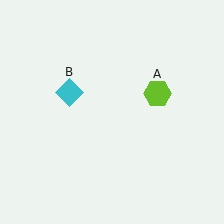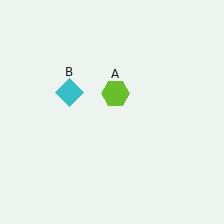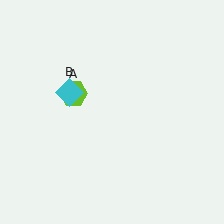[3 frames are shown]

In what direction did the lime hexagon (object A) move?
The lime hexagon (object A) moved left.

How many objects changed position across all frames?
1 object changed position: lime hexagon (object A).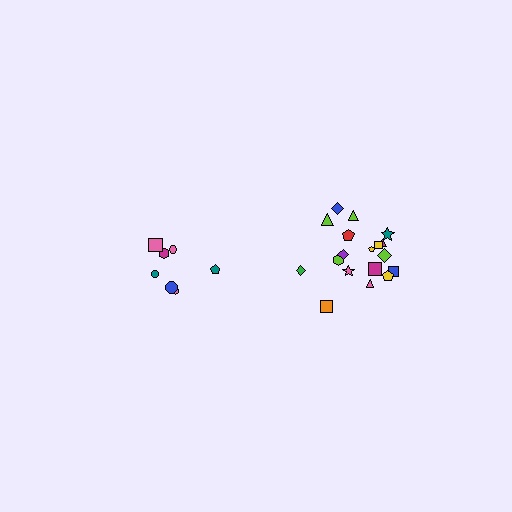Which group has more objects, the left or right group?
The right group.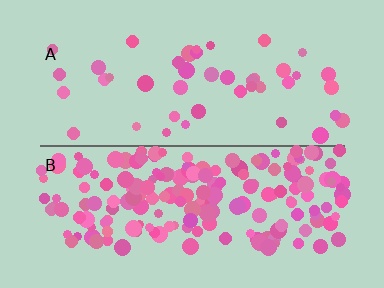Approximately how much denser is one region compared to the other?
Approximately 4.1× — region B over region A.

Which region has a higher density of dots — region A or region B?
B (the bottom).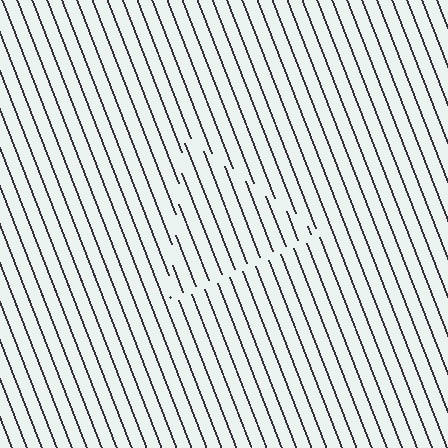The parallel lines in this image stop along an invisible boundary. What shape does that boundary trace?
An illusory triangle. The interior of the shape contains the same grating, shifted by half a period — the contour is defined by the phase discontinuity where line-ends from the inner and outer gratings abut.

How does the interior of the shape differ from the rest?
The interior of the shape contains the same grating, shifted by half a period — the contour is defined by the phase discontinuity where line-ends from the inner and outer gratings abut.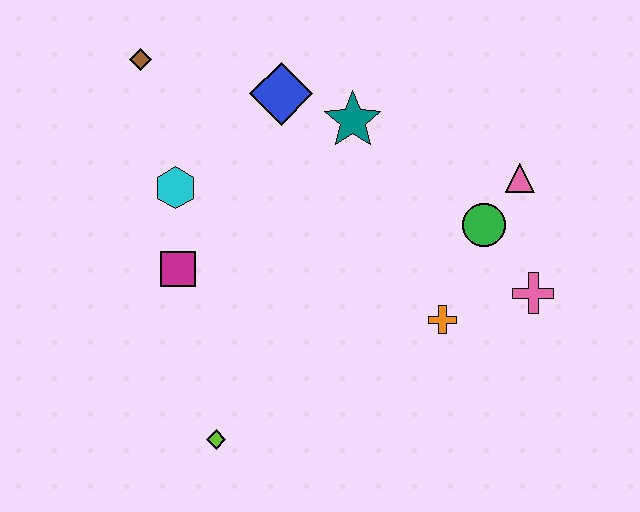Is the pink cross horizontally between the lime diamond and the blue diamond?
No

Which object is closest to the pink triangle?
The green circle is closest to the pink triangle.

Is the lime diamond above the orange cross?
No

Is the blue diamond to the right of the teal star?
No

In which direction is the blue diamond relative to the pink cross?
The blue diamond is to the left of the pink cross.